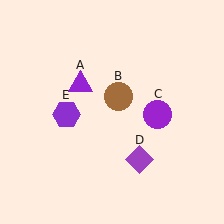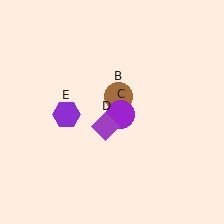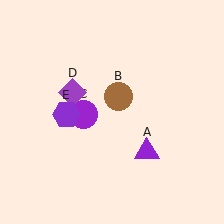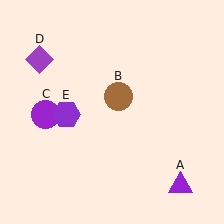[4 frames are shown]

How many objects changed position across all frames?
3 objects changed position: purple triangle (object A), purple circle (object C), purple diamond (object D).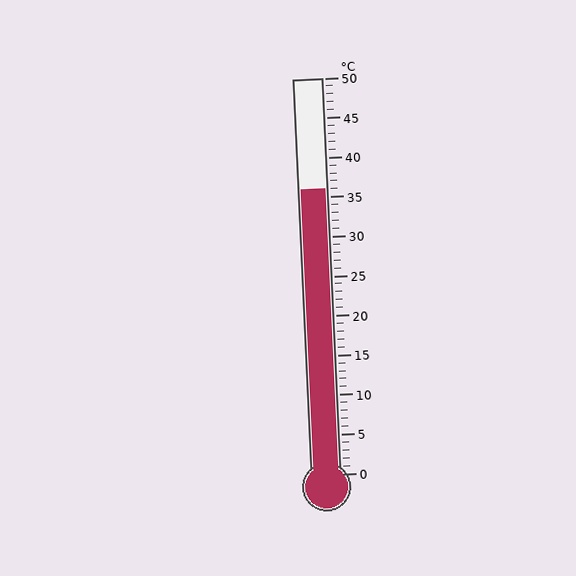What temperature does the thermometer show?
The thermometer shows approximately 36°C.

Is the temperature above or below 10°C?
The temperature is above 10°C.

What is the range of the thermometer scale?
The thermometer scale ranges from 0°C to 50°C.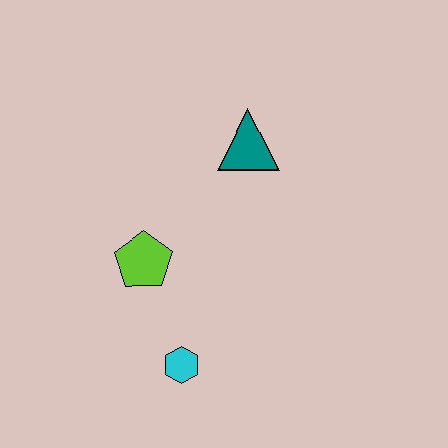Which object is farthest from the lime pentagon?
The teal triangle is farthest from the lime pentagon.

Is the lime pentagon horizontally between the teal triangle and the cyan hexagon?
No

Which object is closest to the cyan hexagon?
The lime pentagon is closest to the cyan hexagon.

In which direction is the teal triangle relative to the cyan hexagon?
The teal triangle is above the cyan hexagon.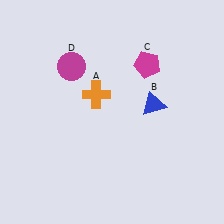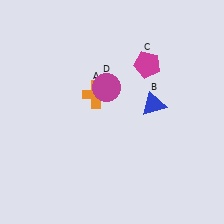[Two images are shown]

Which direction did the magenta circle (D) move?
The magenta circle (D) moved right.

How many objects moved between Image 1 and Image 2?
1 object moved between the two images.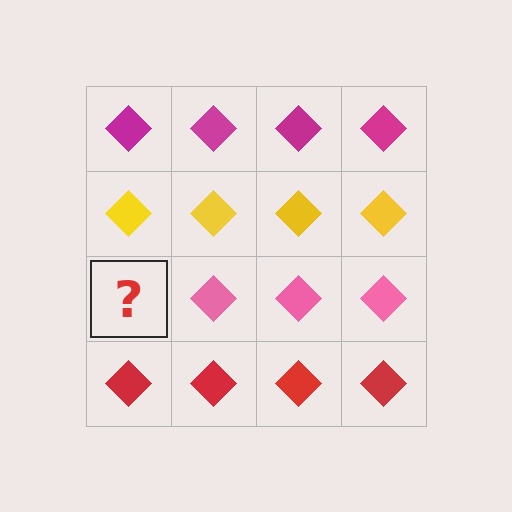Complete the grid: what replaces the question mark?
The question mark should be replaced with a pink diamond.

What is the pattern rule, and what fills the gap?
The rule is that each row has a consistent color. The gap should be filled with a pink diamond.